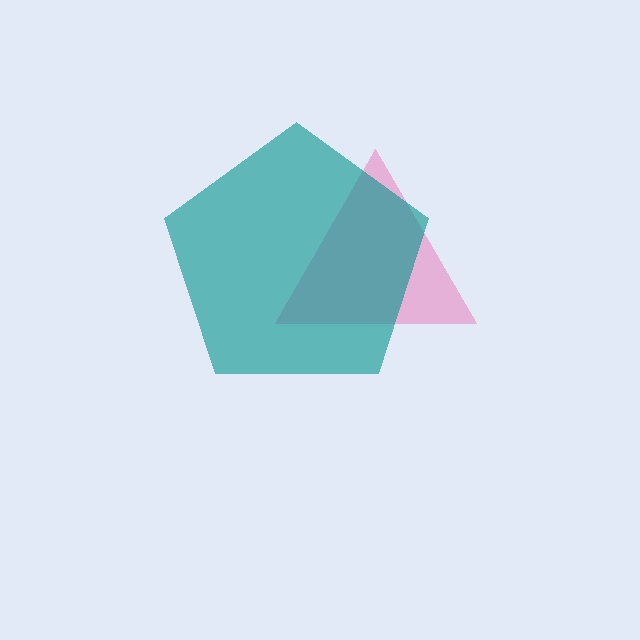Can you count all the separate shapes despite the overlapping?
Yes, there are 2 separate shapes.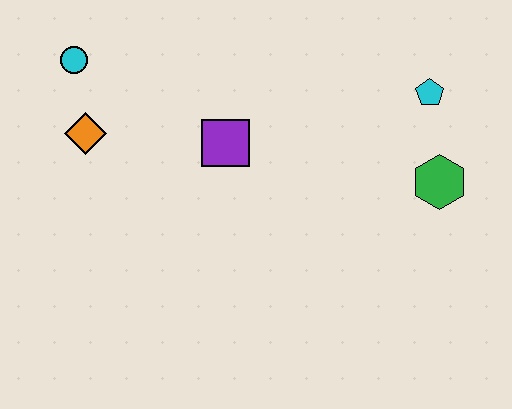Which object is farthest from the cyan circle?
The green hexagon is farthest from the cyan circle.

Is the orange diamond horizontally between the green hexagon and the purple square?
No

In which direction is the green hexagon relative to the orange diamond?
The green hexagon is to the right of the orange diamond.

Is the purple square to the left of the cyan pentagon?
Yes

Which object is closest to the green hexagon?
The cyan pentagon is closest to the green hexagon.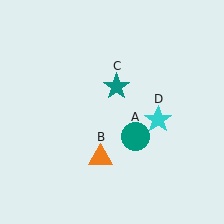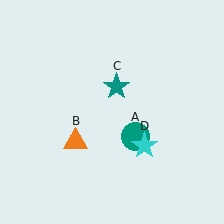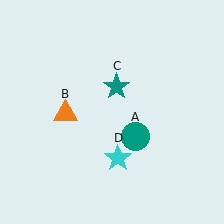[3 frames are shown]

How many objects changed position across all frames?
2 objects changed position: orange triangle (object B), cyan star (object D).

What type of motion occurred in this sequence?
The orange triangle (object B), cyan star (object D) rotated clockwise around the center of the scene.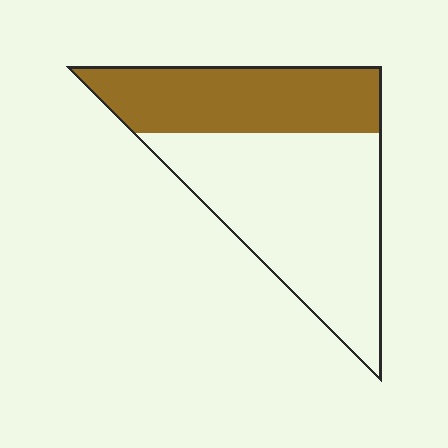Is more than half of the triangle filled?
No.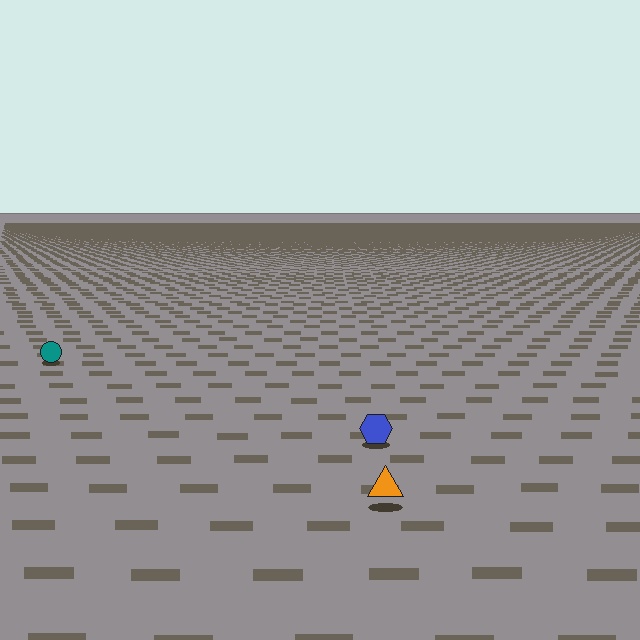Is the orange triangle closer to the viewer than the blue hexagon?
Yes. The orange triangle is closer — you can tell from the texture gradient: the ground texture is coarser near it.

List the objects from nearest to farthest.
From nearest to farthest: the orange triangle, the blue hexagon, the teal circle.